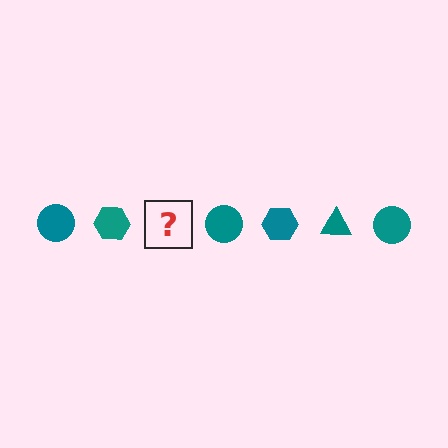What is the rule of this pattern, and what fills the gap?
The rule is that the pattern cycles through circle, hexagon, triangle shapes in teal. The gap should be filled with a teal triangle.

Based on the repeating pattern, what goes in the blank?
The blank should be a teal triangle.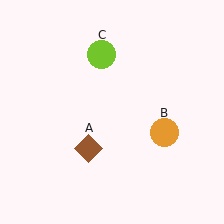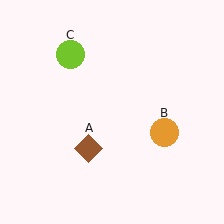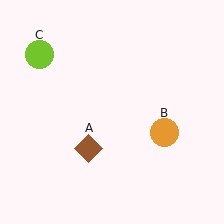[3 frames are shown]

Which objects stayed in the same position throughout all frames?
Brown diamond (object A) and orange circle (object B) remained stationary.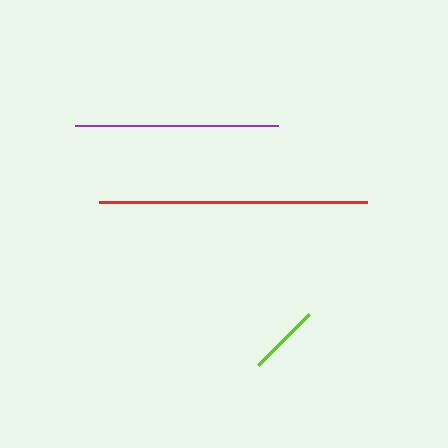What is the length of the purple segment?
The purple segment is approximately 203 pixels long.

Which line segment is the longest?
The red line is the longest at approximately 268 pixels.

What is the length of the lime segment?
The lime segment is approximately 72 pixels long.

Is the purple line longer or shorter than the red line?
The red line is longer than the purple line.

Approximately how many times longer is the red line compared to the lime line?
The red line is approximately 3.7 times the length of the lime line.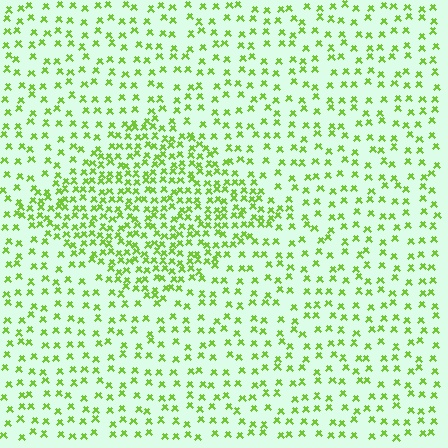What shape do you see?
I see a diamond.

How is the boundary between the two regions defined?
The boundary is defined by a change in element density (approximately 2.1x ratio). All elements are the same color, size, and shape.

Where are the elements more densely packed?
The elements are more densely packed inside the diamond boundary.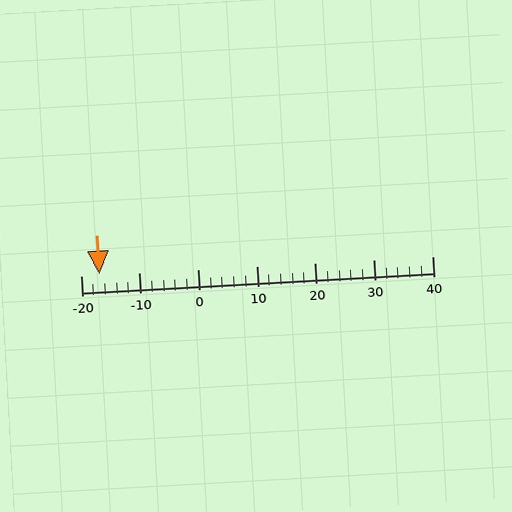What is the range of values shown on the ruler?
The ruler shows values from -20 to 40.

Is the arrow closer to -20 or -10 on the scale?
The arrow is closer to -20.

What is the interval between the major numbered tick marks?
The major tick marks are spaced 10 units apart.